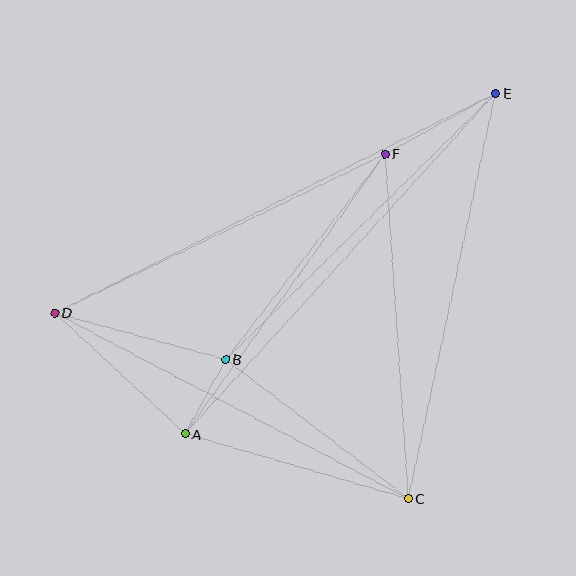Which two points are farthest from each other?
Points D and E are farthest from each other.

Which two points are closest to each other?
Points A and B are closest to each other.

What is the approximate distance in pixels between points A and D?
The distance between A and D is approximately 178 pixels.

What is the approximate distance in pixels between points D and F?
The distance between D and F is approximately 367 pixels.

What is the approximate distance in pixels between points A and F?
The distance between A and F is approximately 344 pixels.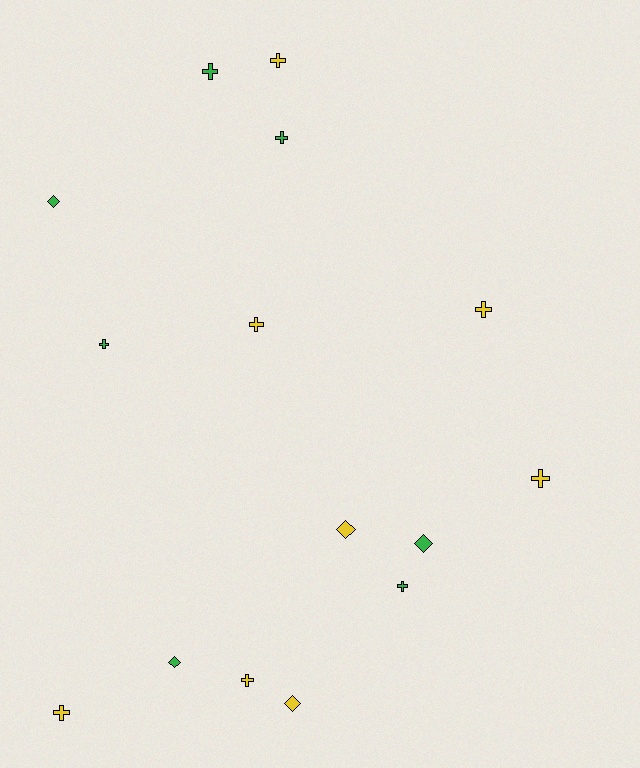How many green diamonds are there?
There are 3 green diamonds.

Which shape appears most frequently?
Cross, with 10 objects.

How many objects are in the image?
There are 15 objects.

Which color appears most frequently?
Yellow, with 8 objects.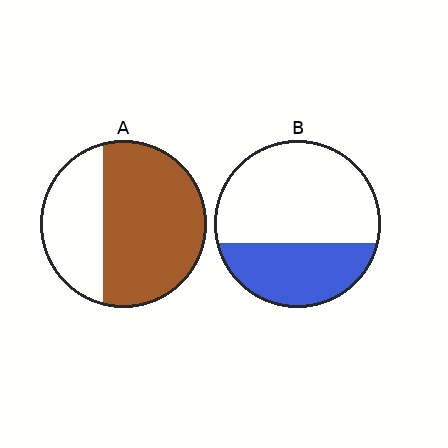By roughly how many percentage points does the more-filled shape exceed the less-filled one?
By roughly 30 percentage points (A over B).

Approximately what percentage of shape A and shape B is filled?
A is approximately 65% and B is approximately 35%.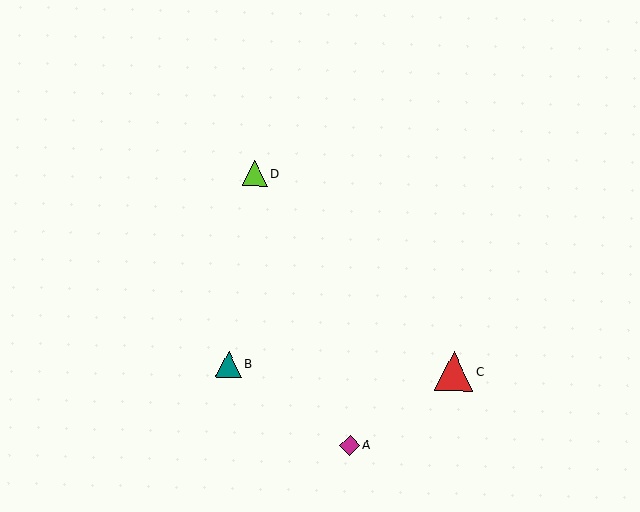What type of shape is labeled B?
Shape B is a teal triangle.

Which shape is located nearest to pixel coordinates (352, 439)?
The magenta diamond (labeled A) at (350, 445) is nearest to that location.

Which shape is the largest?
The red triangle (labeled C) is the largest.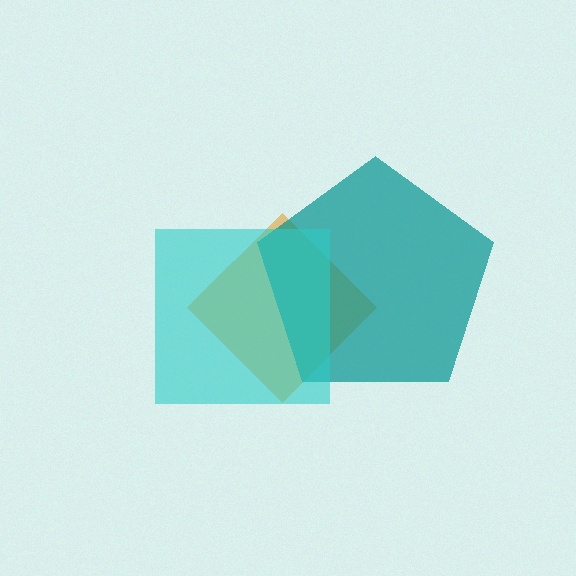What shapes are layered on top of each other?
The layered shapes are: an orange diamond, a teal pentagon, a cyan square.